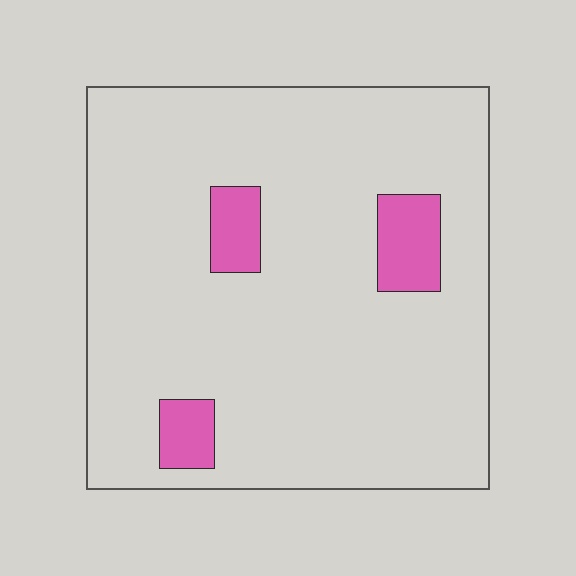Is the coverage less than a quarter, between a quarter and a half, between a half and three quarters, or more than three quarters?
Less than a quarter.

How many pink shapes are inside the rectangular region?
3.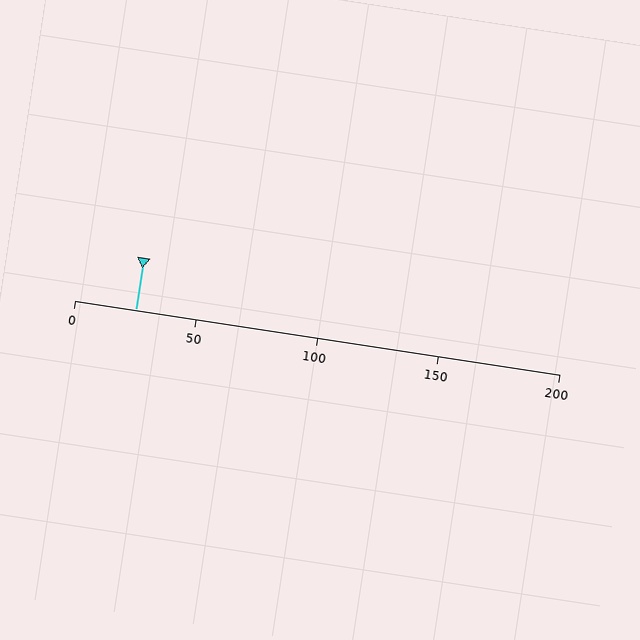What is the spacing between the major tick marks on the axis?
The major ticks are spaced 50 apart.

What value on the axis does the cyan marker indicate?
The marker indicates approximately 25.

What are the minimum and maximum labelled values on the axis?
The axis runs from 0 to 200.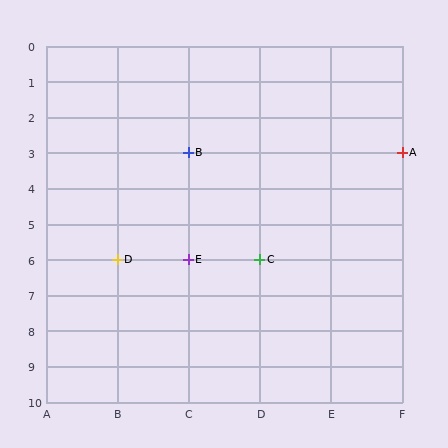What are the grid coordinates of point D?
Point D is at grid coordinates (B, 6).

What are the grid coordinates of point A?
Point A is at grid coordinates (F, 3).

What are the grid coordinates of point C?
Point C is at grid coordinates (D, 6).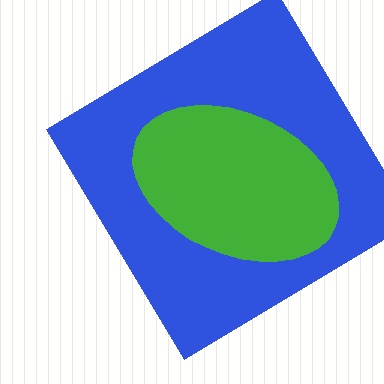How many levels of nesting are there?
2.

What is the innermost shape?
The green ellipse.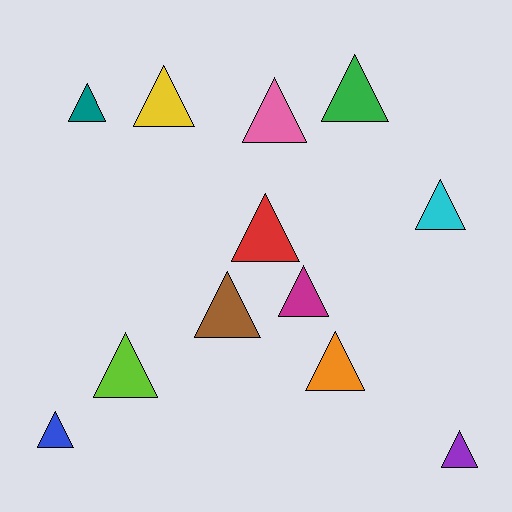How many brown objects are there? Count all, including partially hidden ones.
There is 1 brown object.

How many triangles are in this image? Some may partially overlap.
There are 12 triangles.